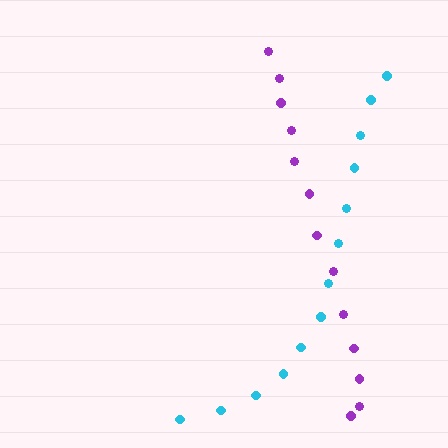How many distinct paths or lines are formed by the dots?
There are 2 distinct paths.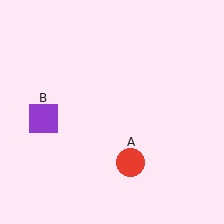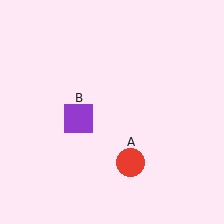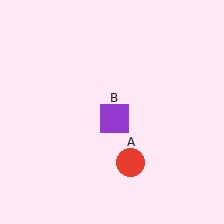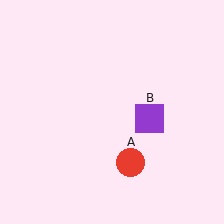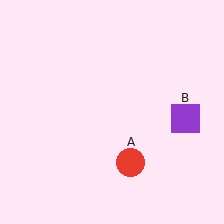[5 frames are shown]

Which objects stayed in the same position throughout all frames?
Red circle (object A) remained stationary.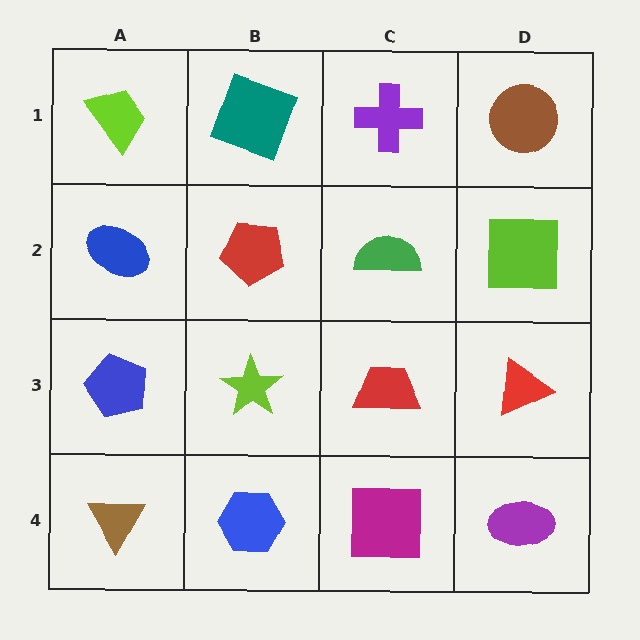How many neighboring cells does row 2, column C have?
4.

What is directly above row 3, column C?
A green semicircle.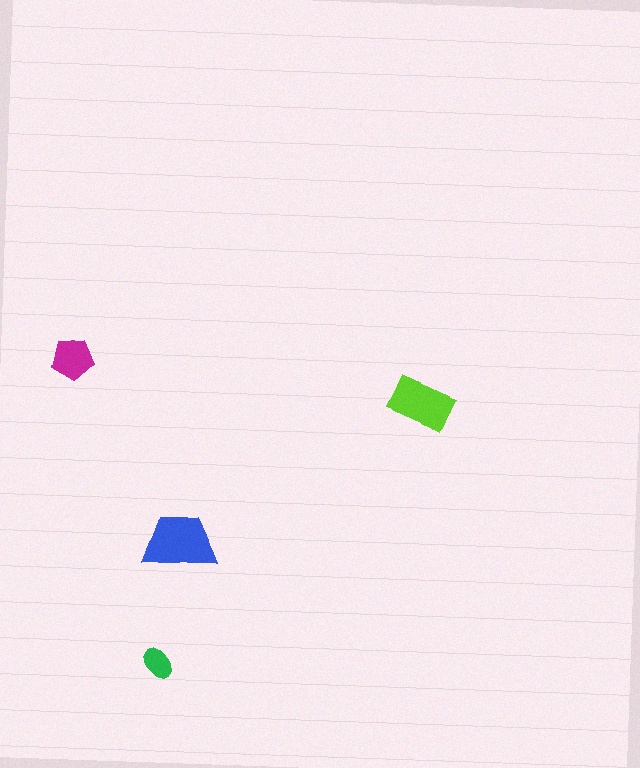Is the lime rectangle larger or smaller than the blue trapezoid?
Smaller.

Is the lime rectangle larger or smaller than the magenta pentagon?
Larger.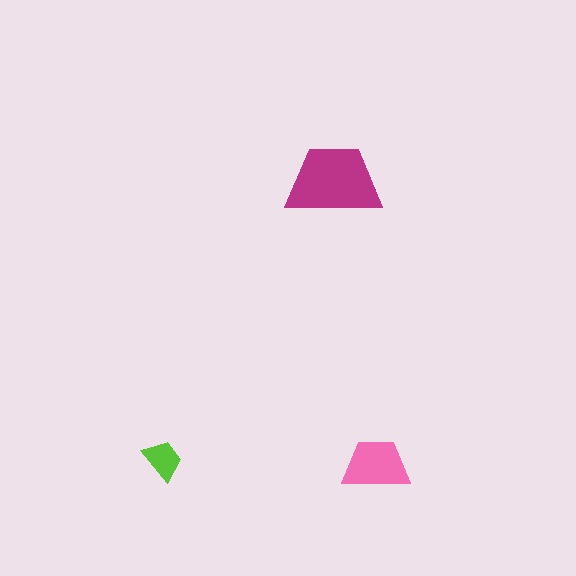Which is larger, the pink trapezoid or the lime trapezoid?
The pink one.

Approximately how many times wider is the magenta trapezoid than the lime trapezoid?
About 2.5 times wider.